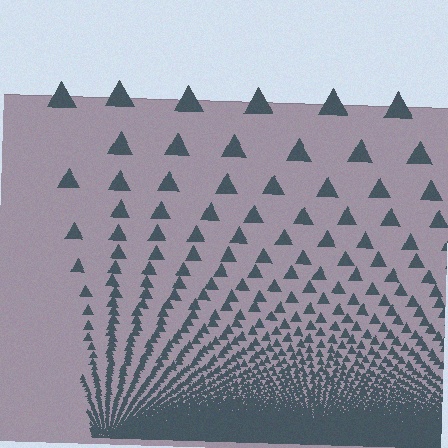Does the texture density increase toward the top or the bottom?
Density increases toward the bottom.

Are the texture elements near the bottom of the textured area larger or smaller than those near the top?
Smaller. The gradient is inverted — elements near the bottom are smaller and denser.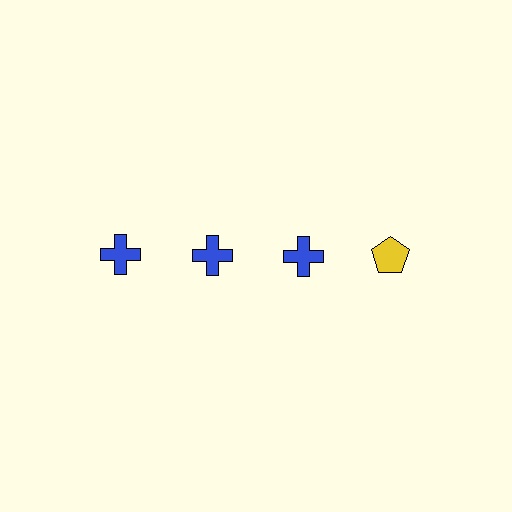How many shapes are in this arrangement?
There are 4 shapes arranged in a grid pattern.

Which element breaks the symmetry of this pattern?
The yellow pentagon in the top row, second from right column breaks the symmetry. All other shapes are blue crosses.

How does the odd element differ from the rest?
It differs in both color (yellow instead of blue) and shape (pentagon instead of cross).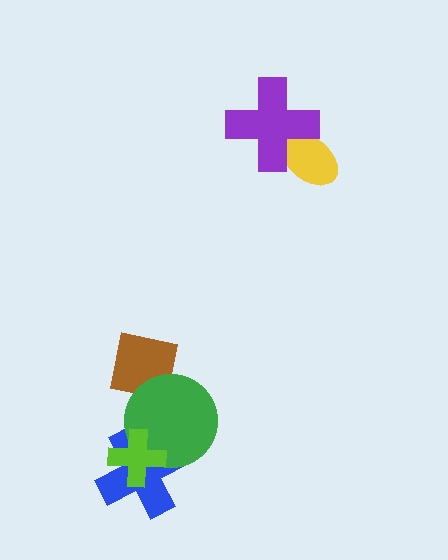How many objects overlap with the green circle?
3 objects overlap with the green circle.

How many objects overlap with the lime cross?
2 objects overlap with the lime cross.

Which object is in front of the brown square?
The green circle is in front of the brown square.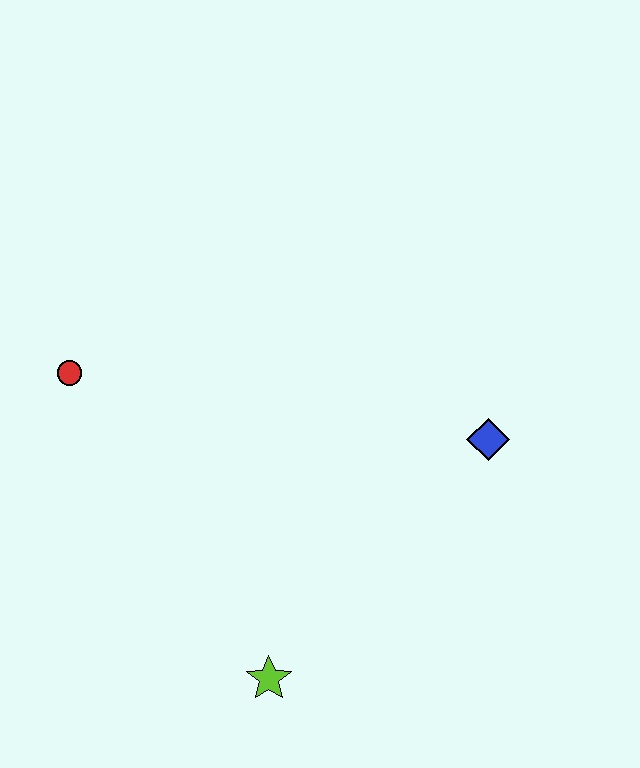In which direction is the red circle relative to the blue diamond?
The red circle is to the left of the blue diamond.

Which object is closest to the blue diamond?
The lime star is closest to the blue diamond.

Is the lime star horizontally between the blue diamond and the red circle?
Yes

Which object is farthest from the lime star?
The red circle is farthest from the lime star.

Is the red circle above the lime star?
Yes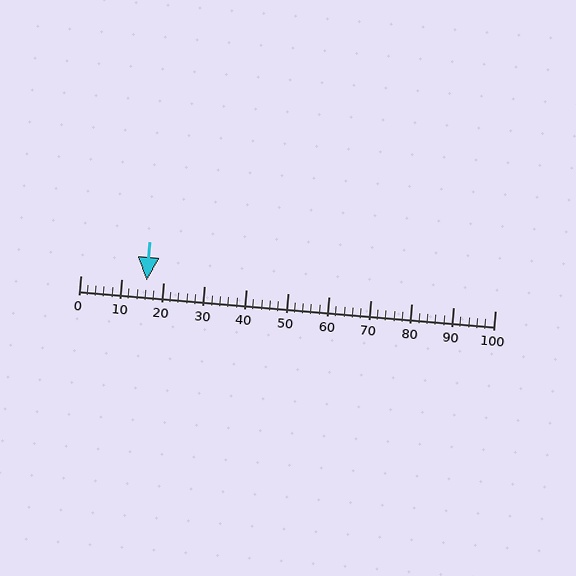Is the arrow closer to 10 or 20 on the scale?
The arrow is closer to 20.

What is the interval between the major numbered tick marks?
The major tick marks are spaced 10 units apart.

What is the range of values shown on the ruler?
The ruler shows values from 0 to 100.